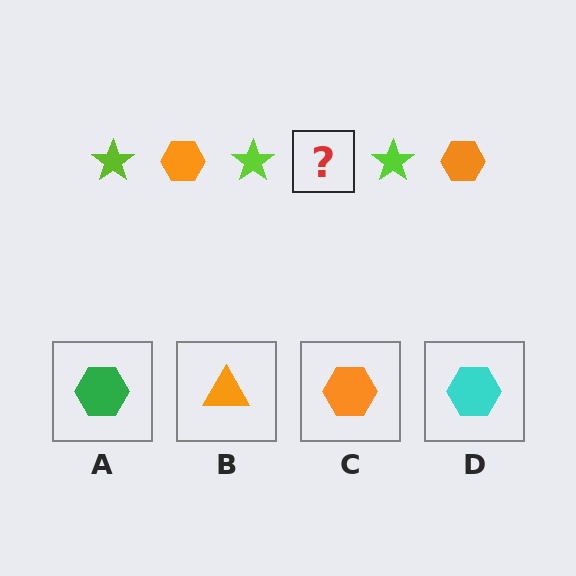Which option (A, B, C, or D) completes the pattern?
C.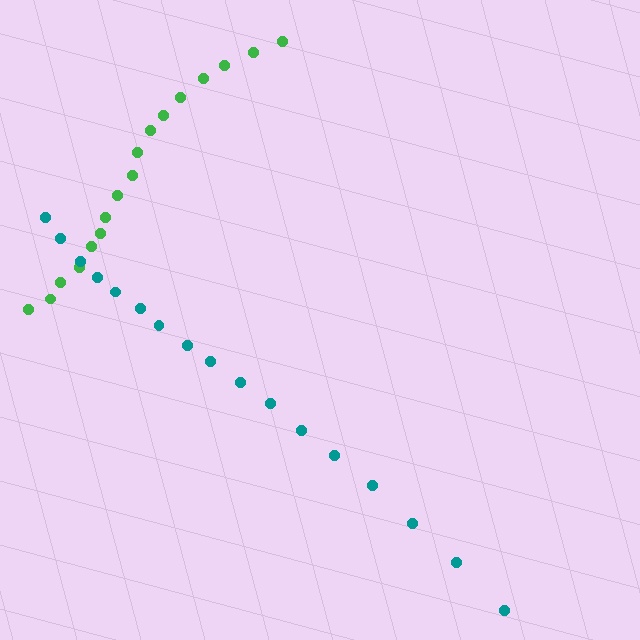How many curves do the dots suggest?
There are 2 distinct paths.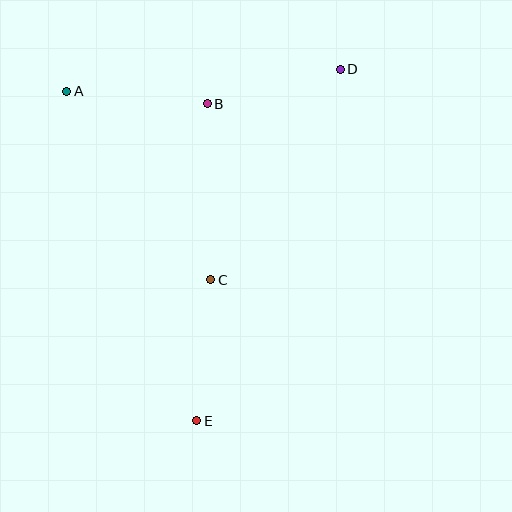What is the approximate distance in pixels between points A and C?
The distance between A and C is approximately 237 pixels.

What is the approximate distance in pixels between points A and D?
The distance between A and D is approximately 274 pixels.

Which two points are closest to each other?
Points B and D are closest to each other.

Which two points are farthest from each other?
Points D and E are farthest from each other.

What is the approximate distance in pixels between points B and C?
The distance between B and C is approximately 176 pixels.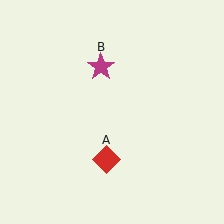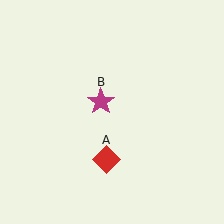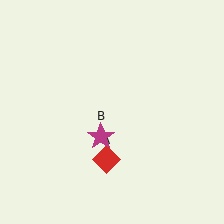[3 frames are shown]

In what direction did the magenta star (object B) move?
The magenta star (object B) moved down.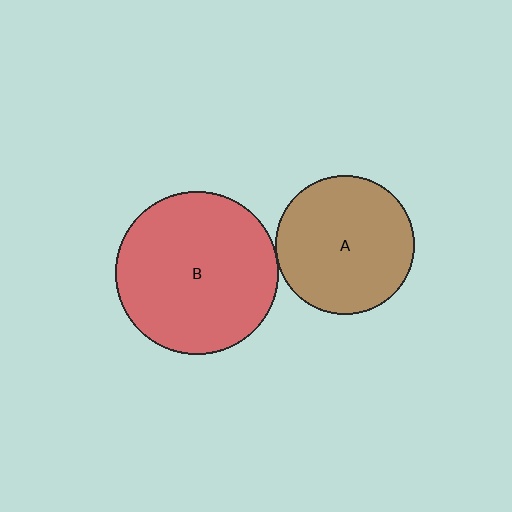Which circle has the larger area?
Circle B (red).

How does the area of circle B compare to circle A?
Approximately 1.4 times.